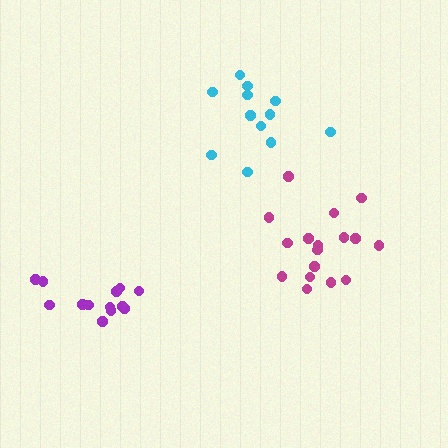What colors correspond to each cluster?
The clusters are colored: purple, cyan, magenta.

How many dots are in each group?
Group 1: 13 dots, Group 2: 12 dots, Group 3: 17 dots (42 total).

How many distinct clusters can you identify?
There are 3 distinct clusters.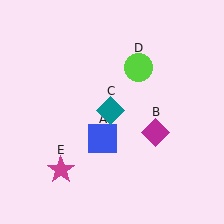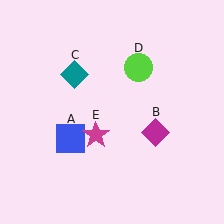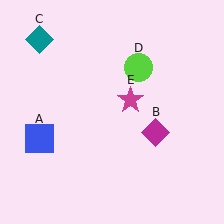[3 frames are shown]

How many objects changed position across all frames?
3 objects changed position: blue square (object A), teal diamond (object C), magenta star (object E).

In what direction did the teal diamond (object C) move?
The teal diamond (object C) moved up and to the left.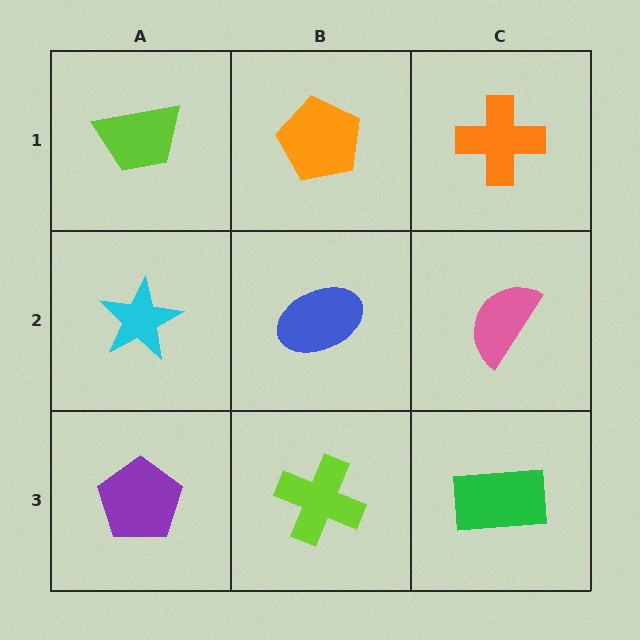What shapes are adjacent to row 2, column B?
An orange pentagon (row 1, column B), a lime cross (row 3, column B), a cyan star (row 2, column A), a pink semicircle (row 2, column C).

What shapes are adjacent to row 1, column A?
A cyan star (row 2, column A), an orange pentagon (row 1, column B).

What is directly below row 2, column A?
A purple pentagon.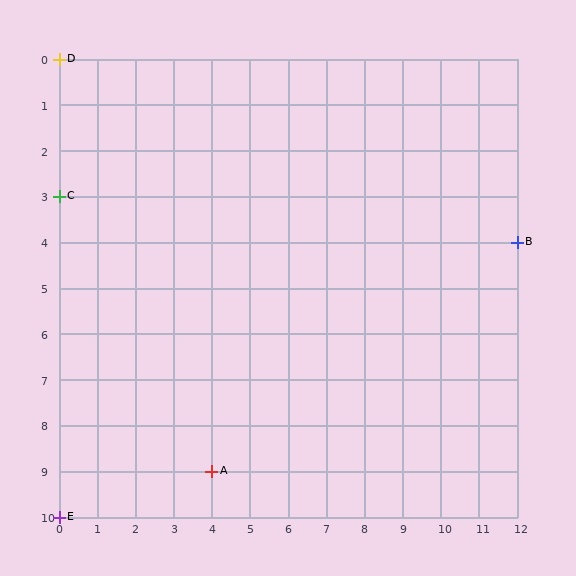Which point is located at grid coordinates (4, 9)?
Point A is at (4, 9).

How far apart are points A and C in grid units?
Points A and C are 4 columns and 6 rows apart (about 7.2 grid units diagonally).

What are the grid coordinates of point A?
Point A is at grid coordinates (4, 9).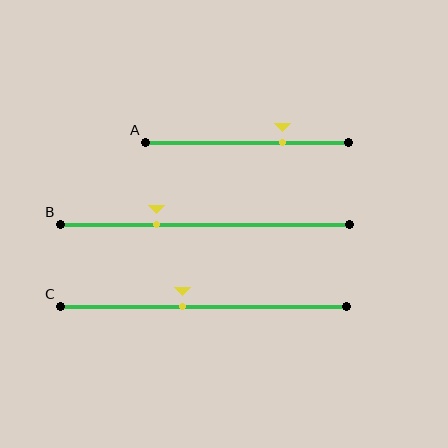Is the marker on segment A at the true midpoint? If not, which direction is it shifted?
No, the marker on segment A is shifted to the right by about 18% of the segment length.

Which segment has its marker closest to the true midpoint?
Segment C has its marker closest to the true midpoint.